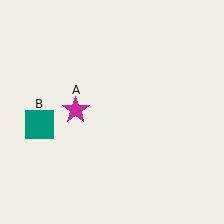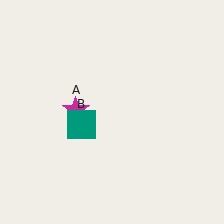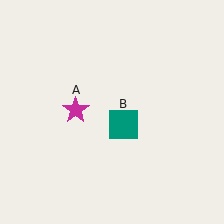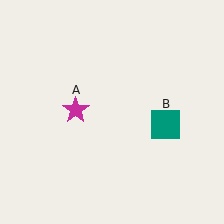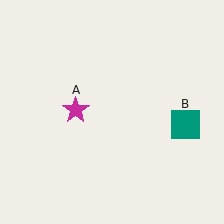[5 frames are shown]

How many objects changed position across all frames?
1 object changed position: teal square (object B).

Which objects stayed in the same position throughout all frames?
Magenta star (object A) remained stationary.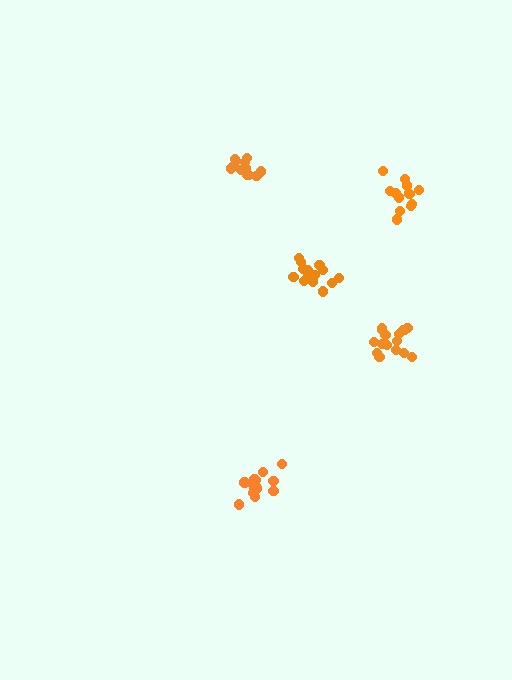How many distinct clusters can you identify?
There are 5 distinct clusters.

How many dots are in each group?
Group 1: 17 dots, Group 2: 15 dots, Group 3: 17 dots, Group 4: 13 dots, Group 5: 13 dots (75 total).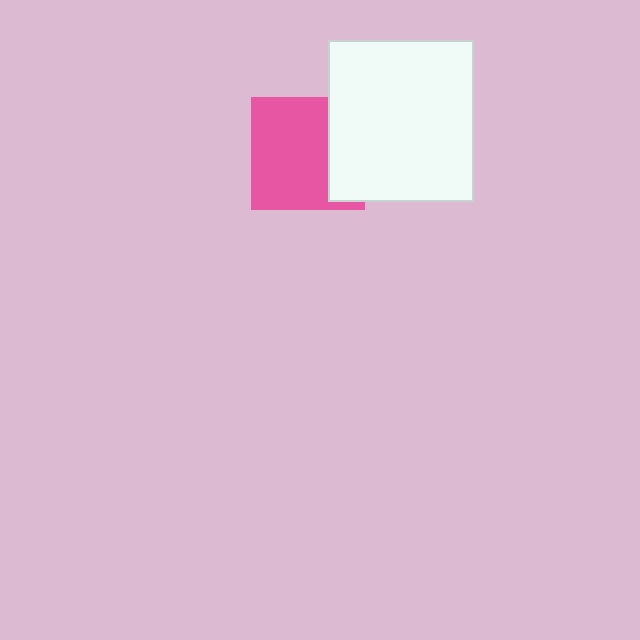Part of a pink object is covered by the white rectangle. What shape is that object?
It is a square.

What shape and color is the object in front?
The object in front is a white rectangle.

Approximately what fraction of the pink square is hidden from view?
Roughly 31% of the pink square is hidden behind the white rectangle.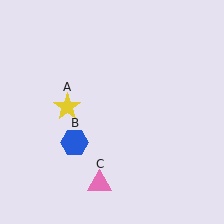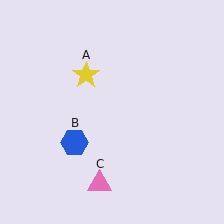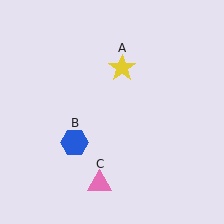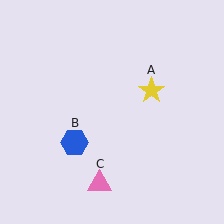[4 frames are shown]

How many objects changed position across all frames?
1 object changed position: yellow star (object A).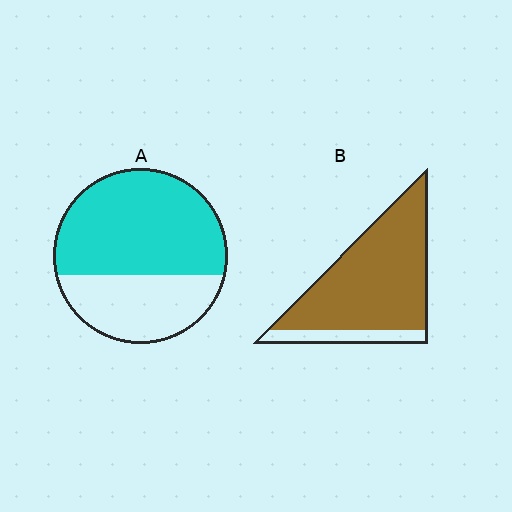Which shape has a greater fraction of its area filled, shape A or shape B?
Shape B.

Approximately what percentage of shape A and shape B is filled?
A is approximately 65% and B is approximately 85%.